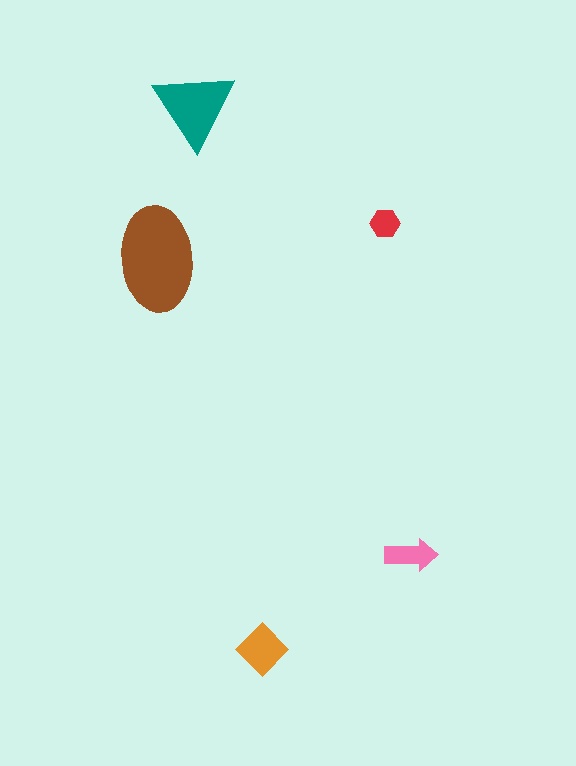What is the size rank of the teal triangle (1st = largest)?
2nd.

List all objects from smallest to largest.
The red hexagon, the pink arrow, the orange diamond, the teal triangle, the brown ellipse.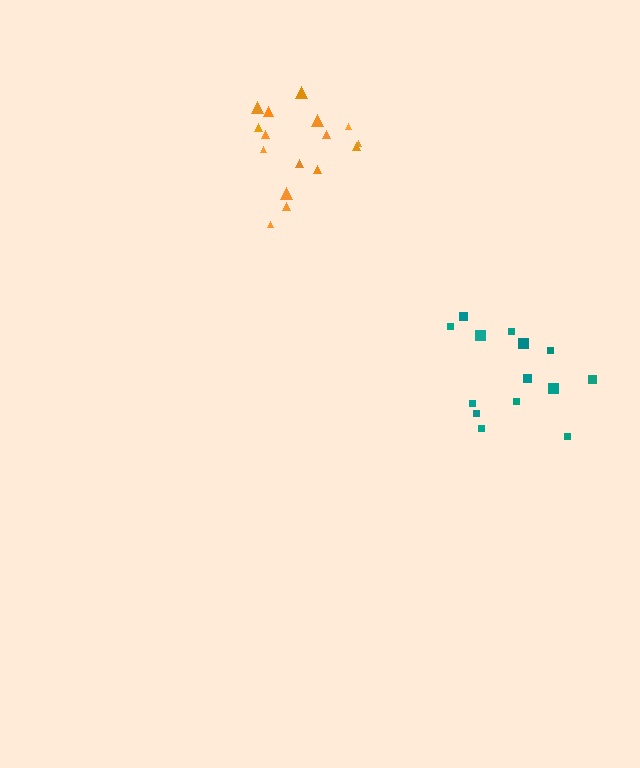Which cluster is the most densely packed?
Orange.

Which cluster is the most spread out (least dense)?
Teal.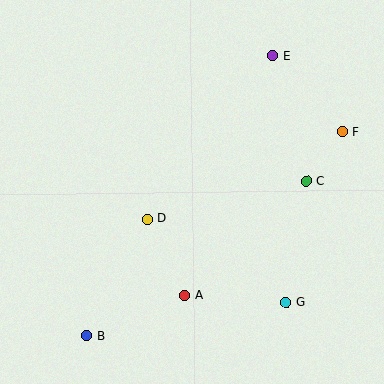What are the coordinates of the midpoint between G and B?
The midpoint between G and B is at (186, 319).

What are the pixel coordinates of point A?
Point A is at (185, 296).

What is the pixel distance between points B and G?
The distance between B and G is 202 pixels.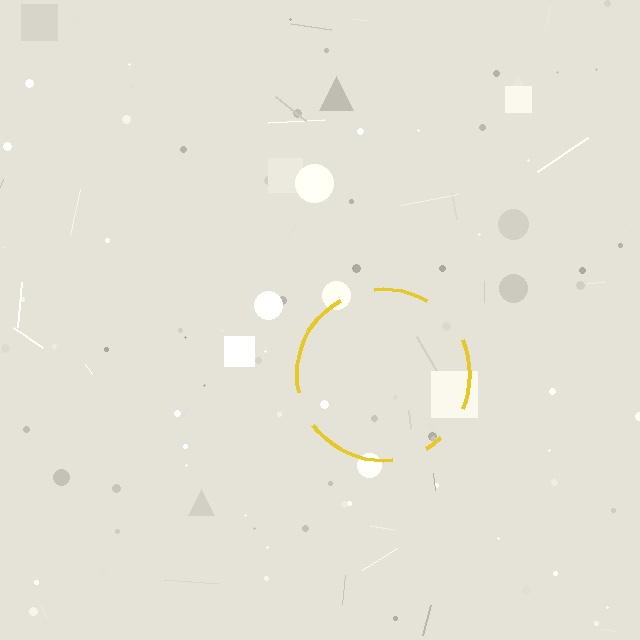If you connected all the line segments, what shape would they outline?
They would outline a circle.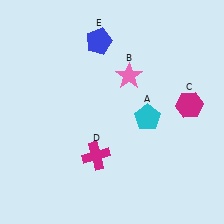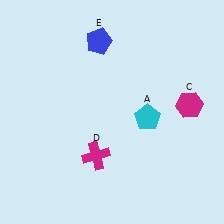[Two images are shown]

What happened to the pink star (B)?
The pink star (B) was removed in Image 2. It was in the top-right area of Image 1.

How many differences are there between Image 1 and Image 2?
There is 1 difference between the two images.